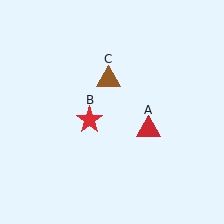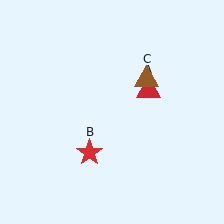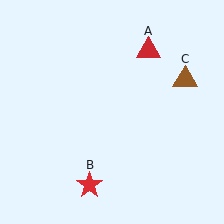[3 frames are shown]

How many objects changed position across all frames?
3 objects changed position: red triangle (object A), red star (object B), brown triangle (object C).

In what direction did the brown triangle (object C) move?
The brown triangle (object C) moved right.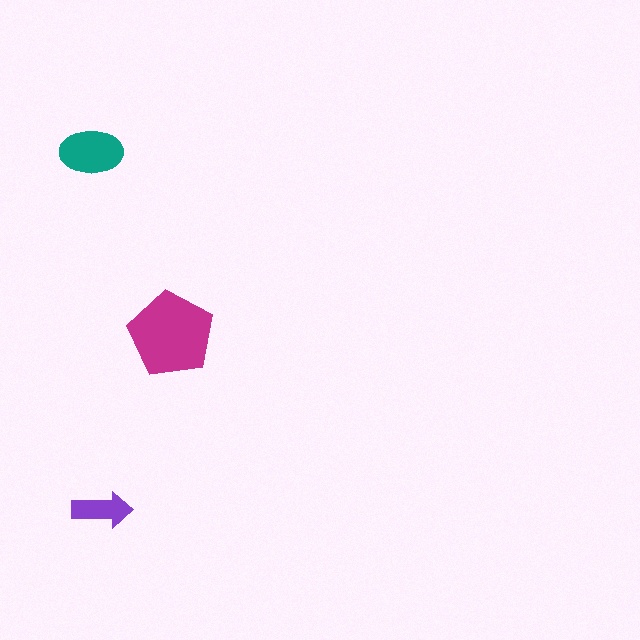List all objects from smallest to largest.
The purple arrow, the teal ellipse, the magenta pentagon.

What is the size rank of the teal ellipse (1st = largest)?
2nd.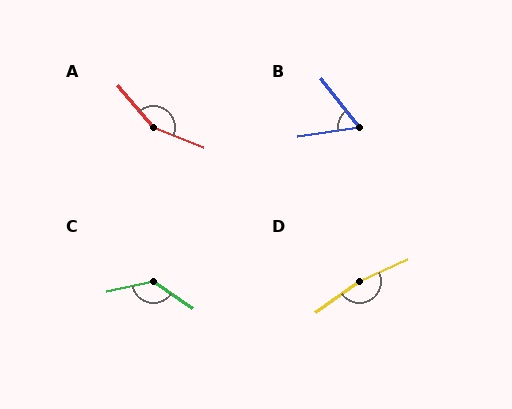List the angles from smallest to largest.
B (60°), C (134°), A (152°), D (169°).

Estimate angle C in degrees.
Approximately 134 degrees.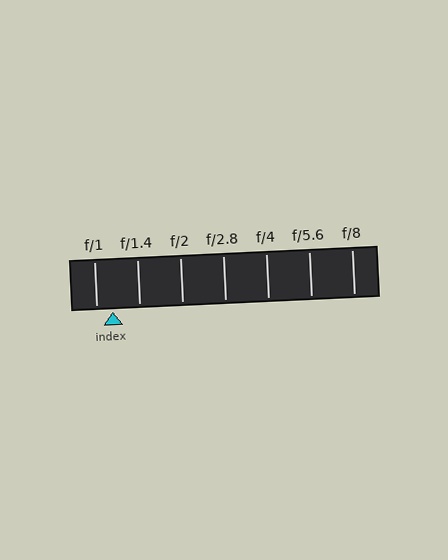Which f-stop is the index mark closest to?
The index mark is closest to f/1.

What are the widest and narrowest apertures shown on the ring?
The widest aperture shown is f/1 and the narrowest is f/8.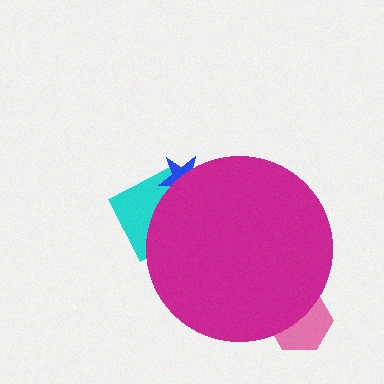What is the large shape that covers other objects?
A magenta circle.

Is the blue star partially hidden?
Yes, the blue star is partially hidden behind the magenta circle.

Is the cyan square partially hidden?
Yes, the cyan square is partially hidden behind the magenta circle.